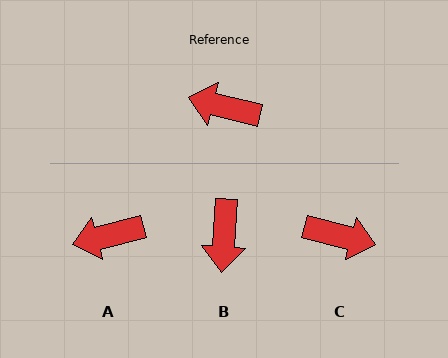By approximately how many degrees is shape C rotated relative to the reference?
Approximately 179 degrees counter-clockwise.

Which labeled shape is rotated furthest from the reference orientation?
C, about 179 degrees away.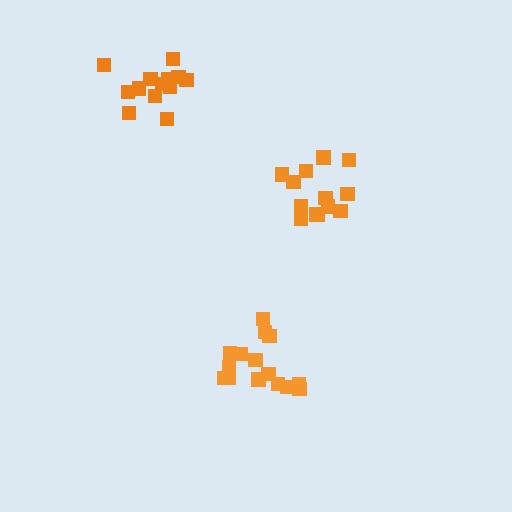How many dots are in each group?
Group 1: 13 dots, Group 2: 13 dots, Group 3: 15 dots (41 total).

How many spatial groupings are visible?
There are 3 spatial groupings.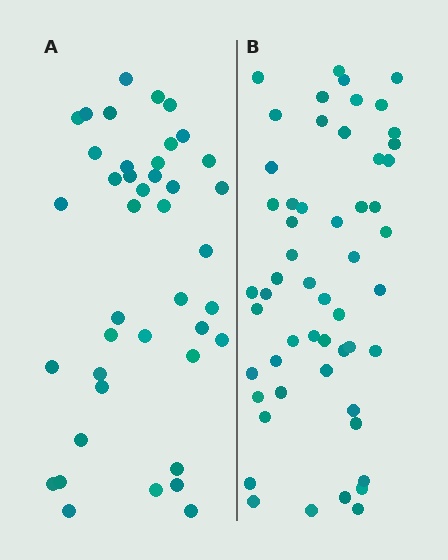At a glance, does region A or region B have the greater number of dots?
Region B (the right region) has more dots.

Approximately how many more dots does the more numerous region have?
Region B has approximately 15 more dots than region A.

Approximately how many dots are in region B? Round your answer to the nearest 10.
About 50 dots. (The exact count is 54, which rounds to 50.)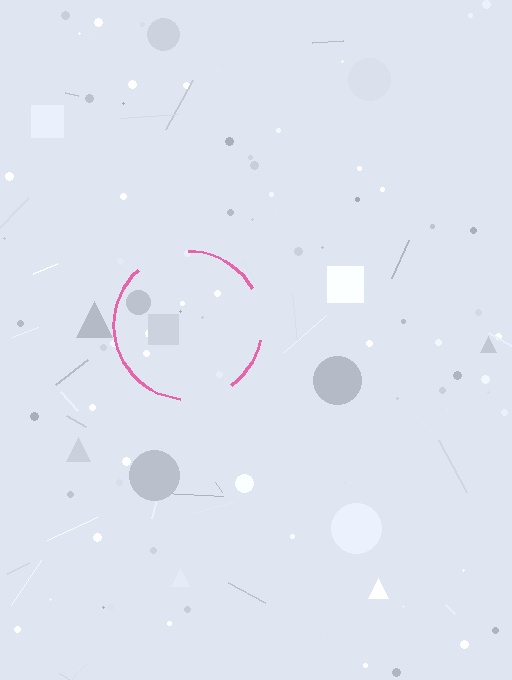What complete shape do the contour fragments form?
The contour fragments form a circle.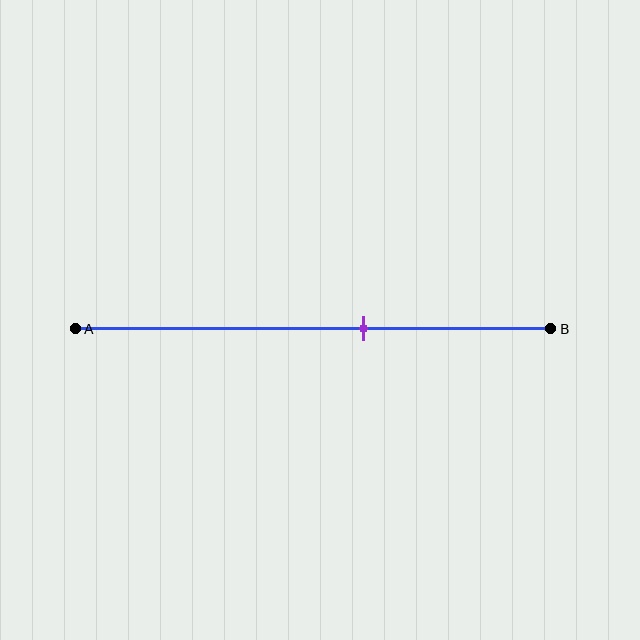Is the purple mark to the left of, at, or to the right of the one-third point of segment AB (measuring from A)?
The purple mark is to the right of the one-third point of segment AB.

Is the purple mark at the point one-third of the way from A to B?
No, the mark is at about 60% from A, not at the 33% one-third point.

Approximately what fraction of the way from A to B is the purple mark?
The purple mark is approximately 60% of the way from A to B.